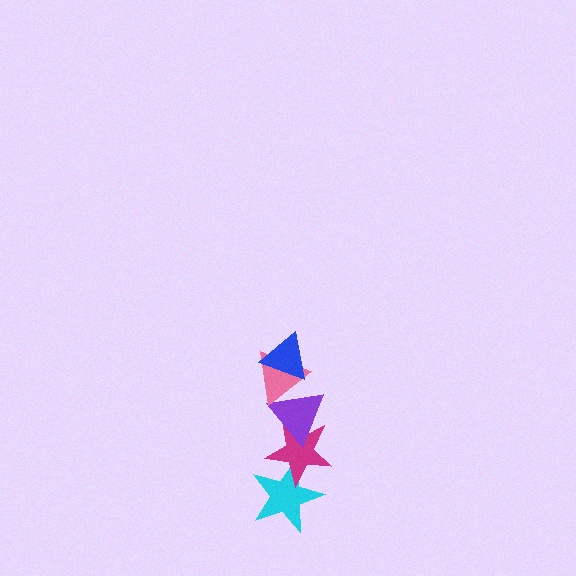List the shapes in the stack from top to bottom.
From top to bottom: the blue triangle, the pink triangle, the purple triangle, the magenta star, the cyan star.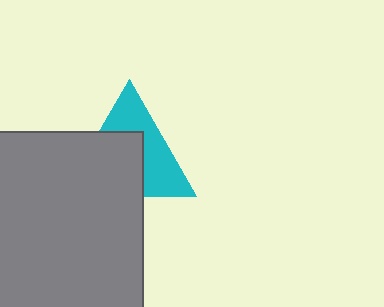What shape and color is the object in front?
The object in front is a gray rectangle.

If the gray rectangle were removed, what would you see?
You would see the complete cyan triangle.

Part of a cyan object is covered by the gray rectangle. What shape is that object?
It is a triangle.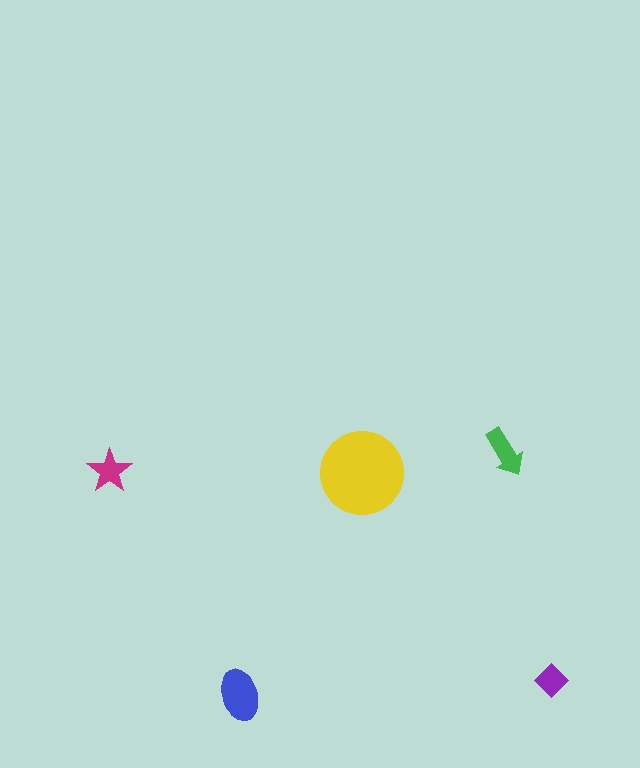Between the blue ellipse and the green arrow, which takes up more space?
The blue ellipse.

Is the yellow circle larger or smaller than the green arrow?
Larger.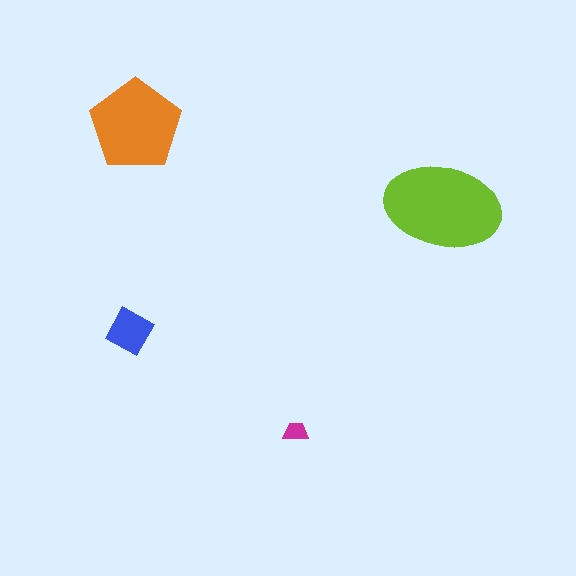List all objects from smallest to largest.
The magenta trapezoid, the blue square, the orange pentagon, the lime ellipse.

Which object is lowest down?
The magenta trapezoid is bottommost.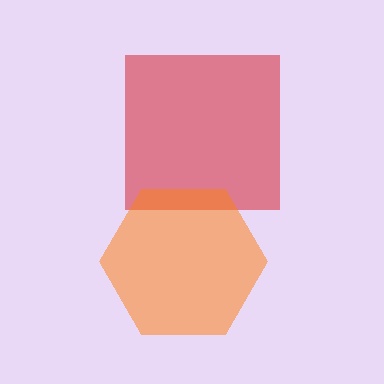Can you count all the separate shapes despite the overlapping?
Yes, there are 2 separate shapes.